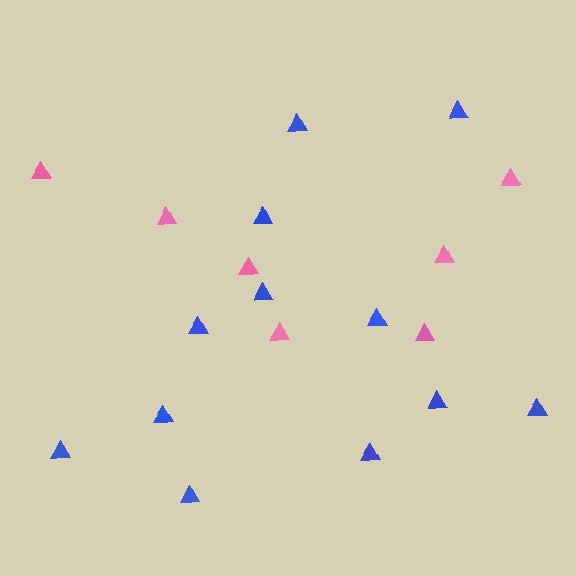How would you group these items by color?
There are 2 groups: one group of pink triangles (7) and one group of blue triangles (12).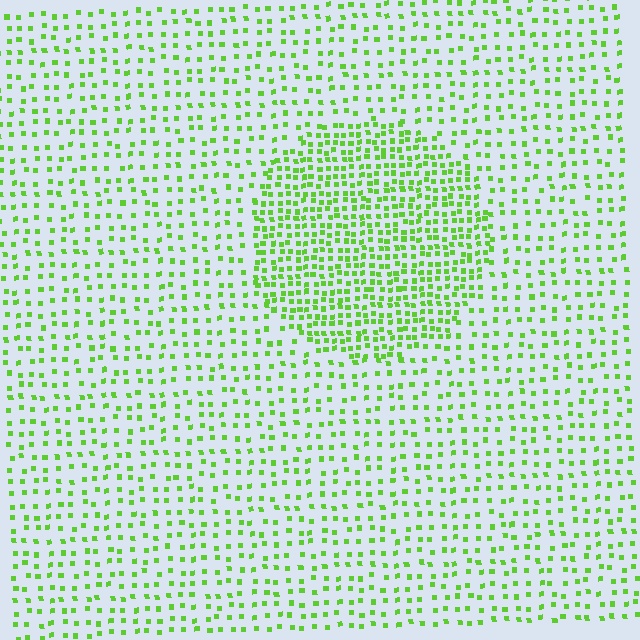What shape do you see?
I see a circle.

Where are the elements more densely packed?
The elements are more densely packed inside the circle boundary.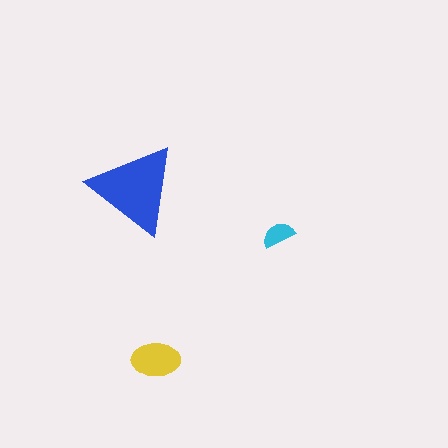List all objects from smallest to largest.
The cyan semicircle, the yellow ellipse, the blue triangle.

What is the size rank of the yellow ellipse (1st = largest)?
2nd.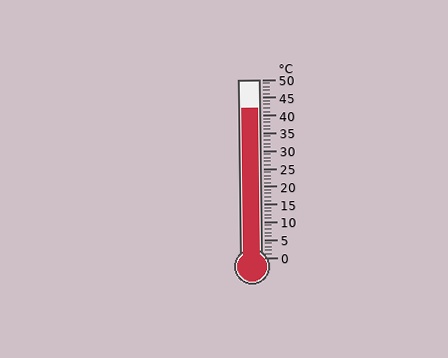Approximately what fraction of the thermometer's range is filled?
The thermometer is filled to approximately 85% of its range.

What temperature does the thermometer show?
The thermometer shows approximately 42°C.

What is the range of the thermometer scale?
The thermometer scale ranges from 0°C to 50°C.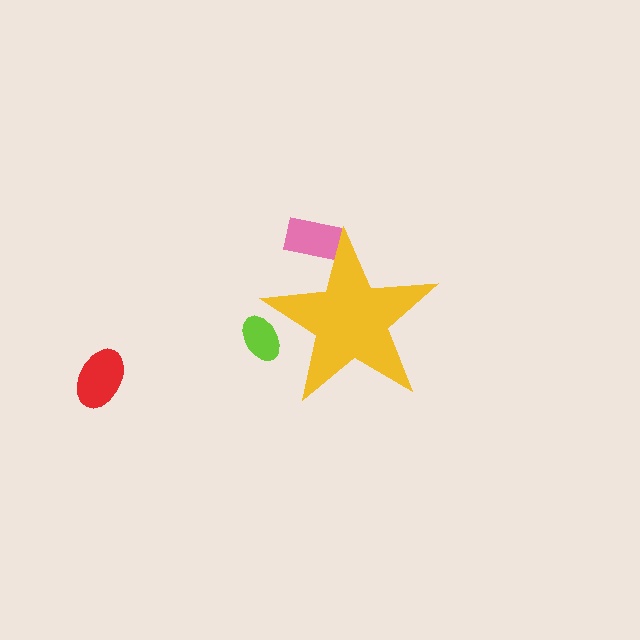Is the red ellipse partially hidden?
No, the red ellipse is fully visible.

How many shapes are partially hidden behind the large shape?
2 shapes are partially hidden.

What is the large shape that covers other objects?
A yellow star.